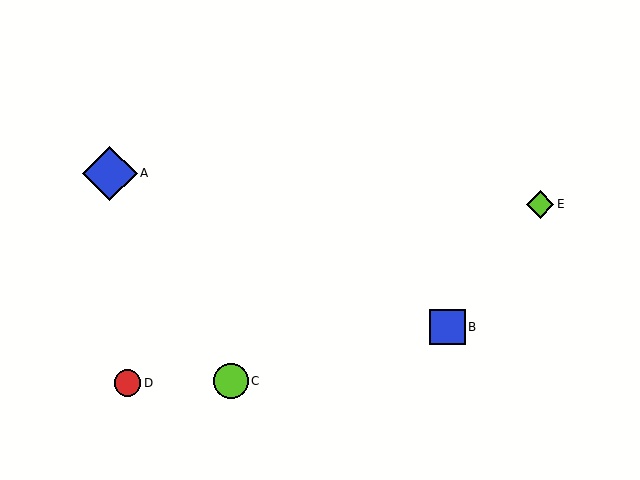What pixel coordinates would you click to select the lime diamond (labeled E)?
Click at (540, 204) to select the lime diamond E.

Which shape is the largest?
The blue diamond (labeled A) is the largest.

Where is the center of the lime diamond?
The center of the lime diamond is at (540, 204).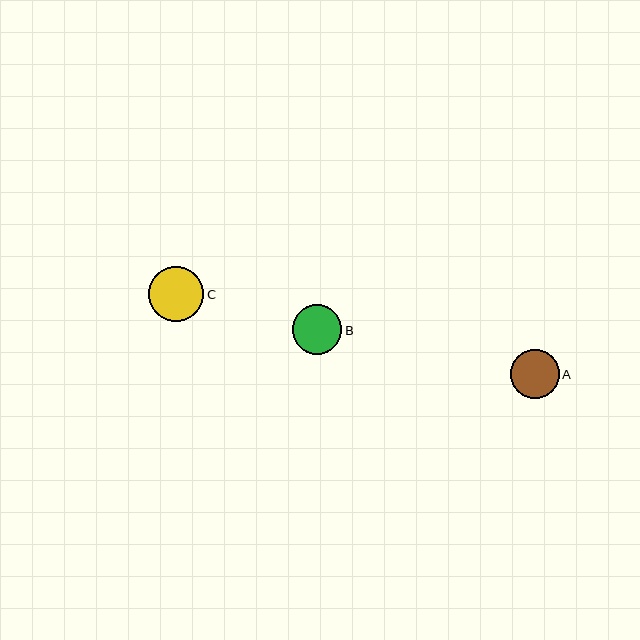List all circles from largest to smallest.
From largest to smallest: C, B, A.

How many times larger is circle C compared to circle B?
Circle C is approximately 1.1 times the size of circle B.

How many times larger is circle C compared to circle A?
Circle C is approximately 1.1 times the size of circle A.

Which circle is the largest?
Circle C is the largest with a size of approximately 55 pixels.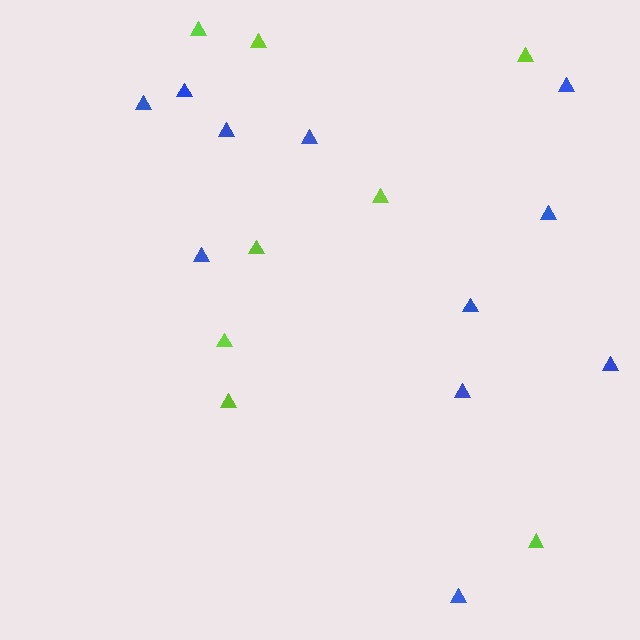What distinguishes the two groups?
There are 2 groups: one group of lime triangles (8) and one group of blue triangles (11).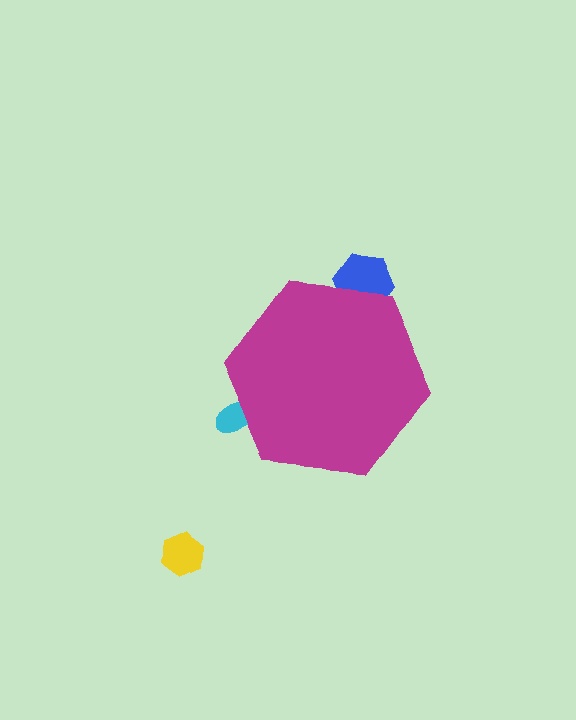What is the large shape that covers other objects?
A magenta hexagon.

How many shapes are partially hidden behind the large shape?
2 shapes are partially hidden.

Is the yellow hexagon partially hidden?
No, the yellow hexagon is fully visible.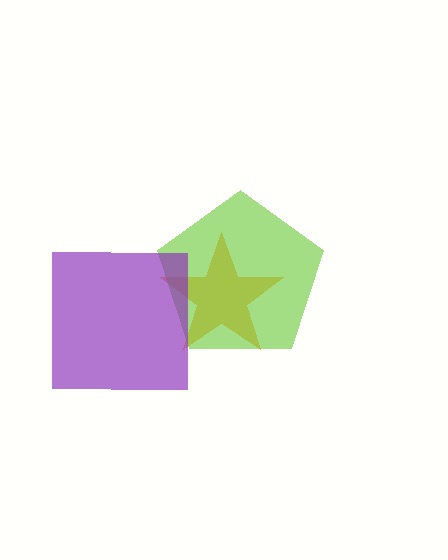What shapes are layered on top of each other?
The layered shapes are: an orange star, a lime pentagon, a purple square.